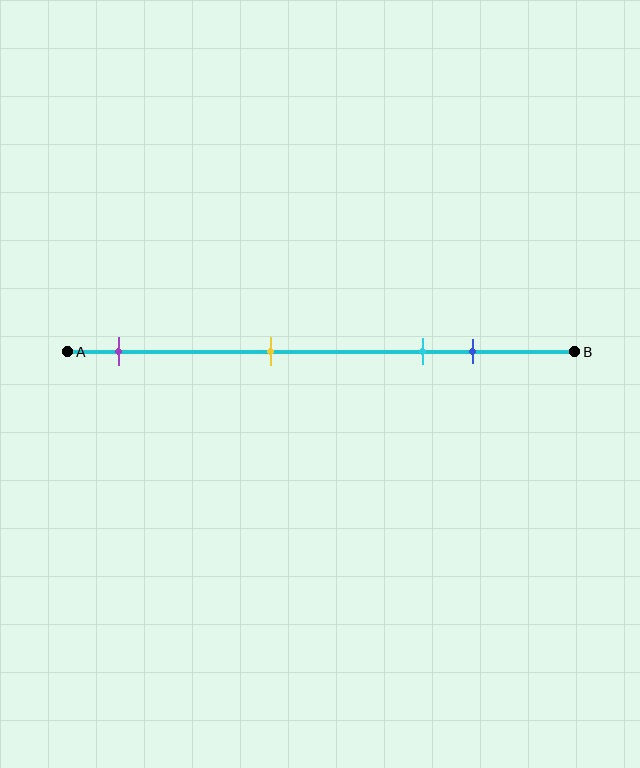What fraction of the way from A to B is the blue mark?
The blue mark is approximately 80% (0.8) of the way from A to B.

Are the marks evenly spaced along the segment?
No, the marks are not evenly spaced.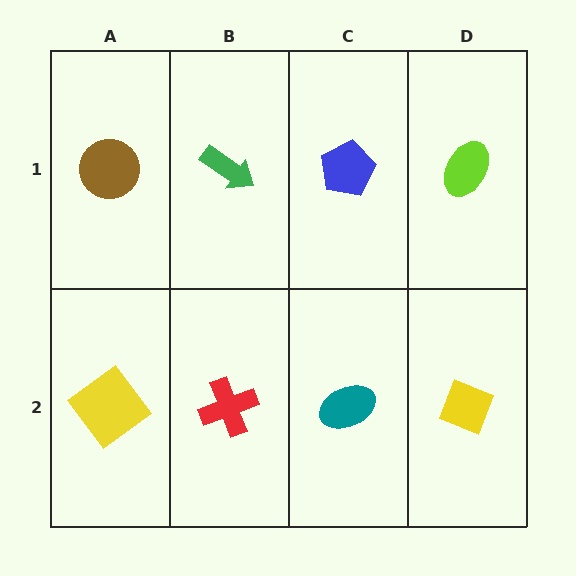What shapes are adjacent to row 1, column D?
A yellow diamond (row 2, column D), a blue pentagon (row 1, column C).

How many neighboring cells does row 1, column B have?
3.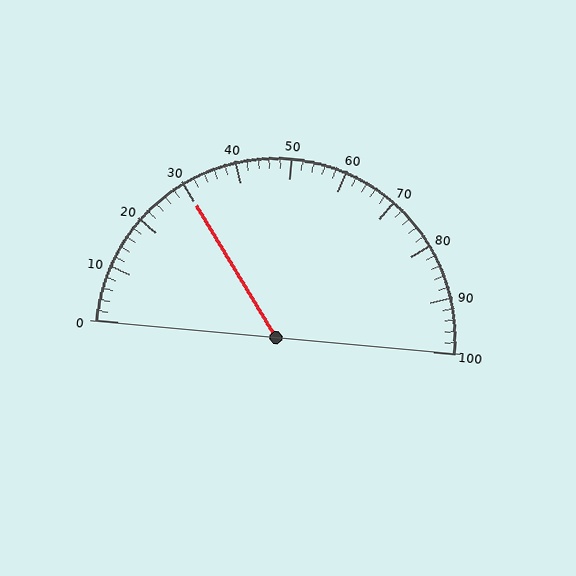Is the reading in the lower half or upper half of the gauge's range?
The reading is in the lower half of the range (0 to 100).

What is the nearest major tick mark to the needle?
The nearest major tick mark is 30.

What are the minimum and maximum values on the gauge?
The gauge ranges from 0 to 100.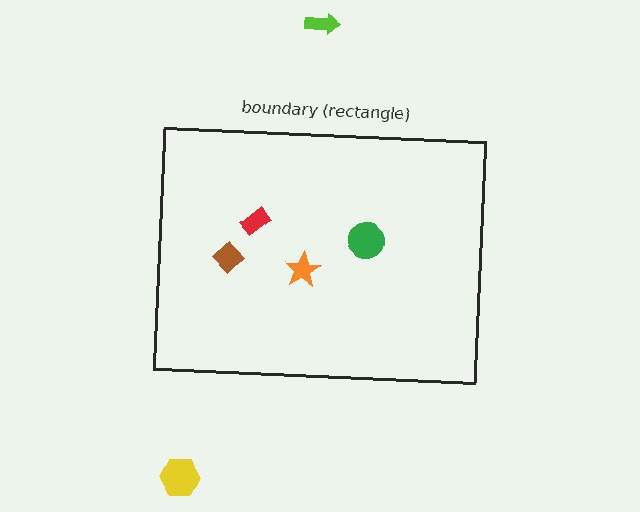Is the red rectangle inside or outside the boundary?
Inside.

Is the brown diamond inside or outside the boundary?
Inside.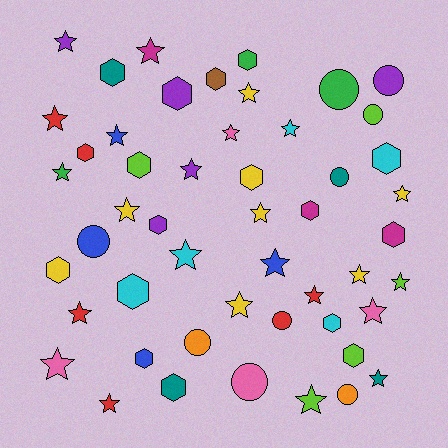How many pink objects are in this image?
There are 4 pink objects.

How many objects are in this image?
There are 50 objects.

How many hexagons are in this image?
There are 17 hexagons.